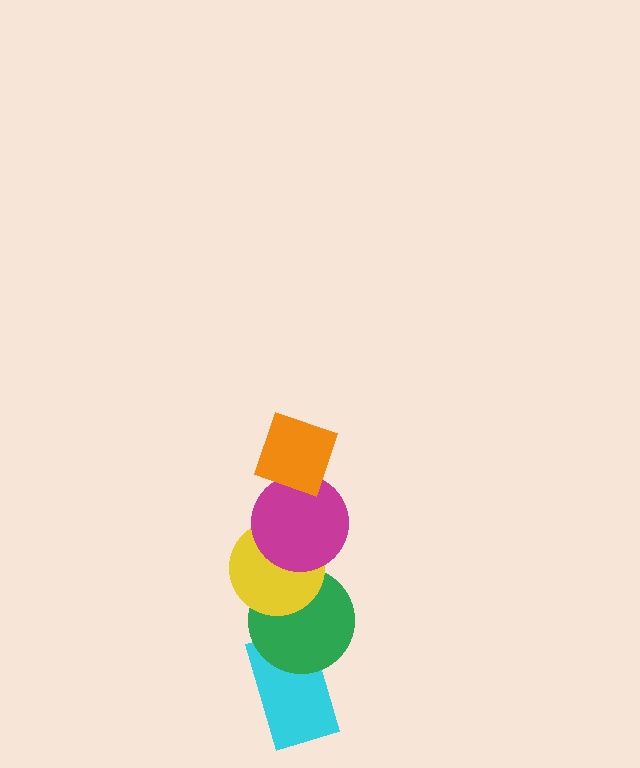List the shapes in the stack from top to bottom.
From top to bottom: the orange diamond, the magenta circle, the yellow circle, the green circle, the cyan rectangle.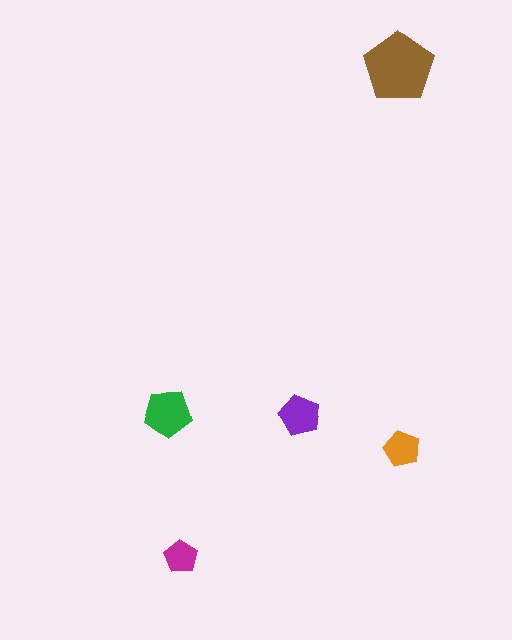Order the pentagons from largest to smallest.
the brown one, the green one, the purple one, the orange one, the magenta one.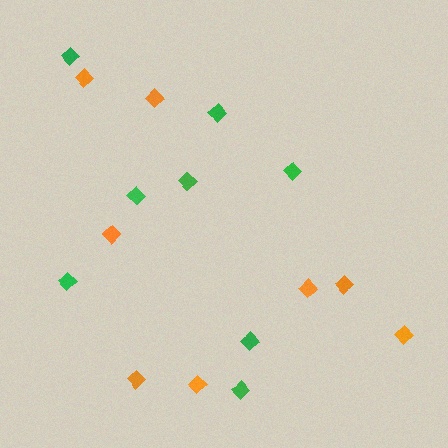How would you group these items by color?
There are 2 groups: one group of orange diamonds (8) and one group of green diamonds (8).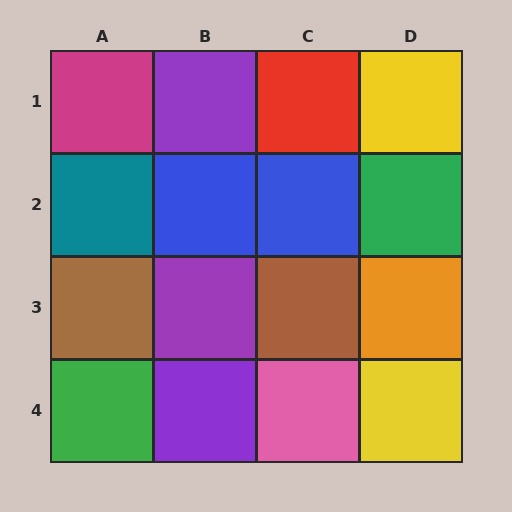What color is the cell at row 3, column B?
Purple.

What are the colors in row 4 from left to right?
Green, purple, pink, yellow.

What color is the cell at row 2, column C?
Blue.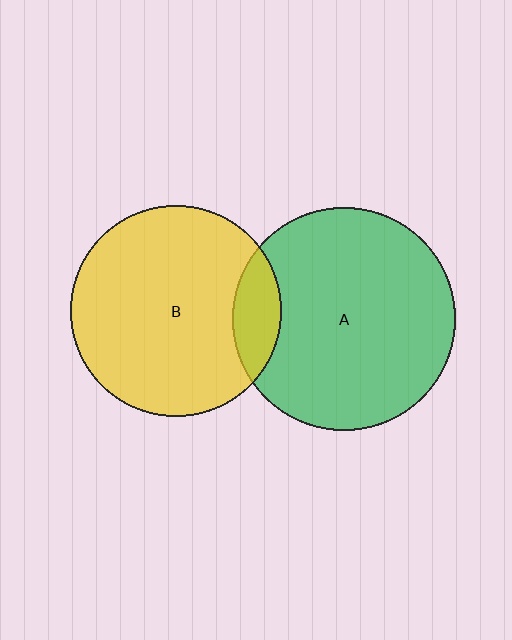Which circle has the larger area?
Circle A (green).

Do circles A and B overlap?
Yes.